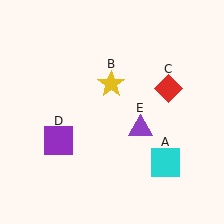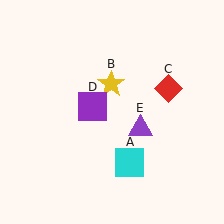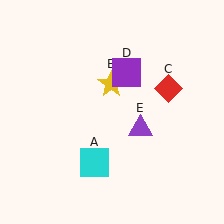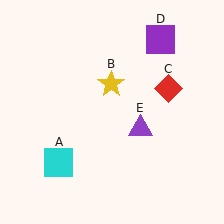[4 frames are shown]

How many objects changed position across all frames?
2 objects changed position: cyan square (object A), purple square (object D).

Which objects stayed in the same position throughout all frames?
Yellow star (object B) and red diamond (object C) and purple triangle (object E) remained stationary.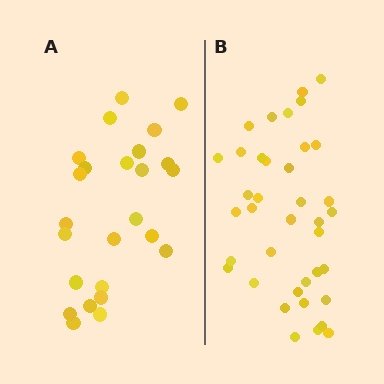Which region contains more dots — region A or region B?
Region B (the right region) has more dots.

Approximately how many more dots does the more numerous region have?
Region B has approximately 15 more dots than region A.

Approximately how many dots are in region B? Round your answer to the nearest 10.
About 40 dots. (The exact count is 38, which rounds to 40.)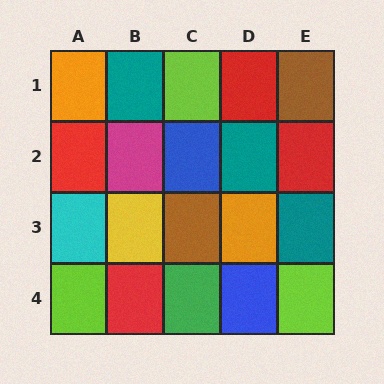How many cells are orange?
2 cells are orange.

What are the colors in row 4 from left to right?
Lime, red, green, blue, lime.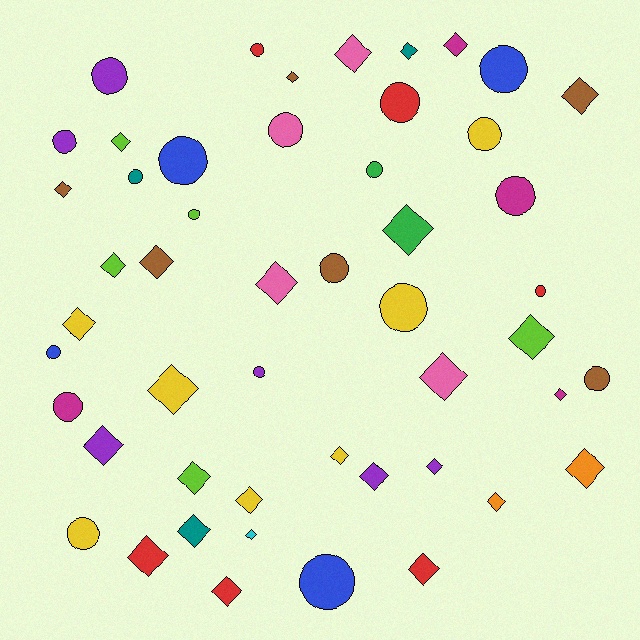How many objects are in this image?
There are 50 objects.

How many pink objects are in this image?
There are 4 pink objects.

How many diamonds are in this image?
There are 29 diamonds.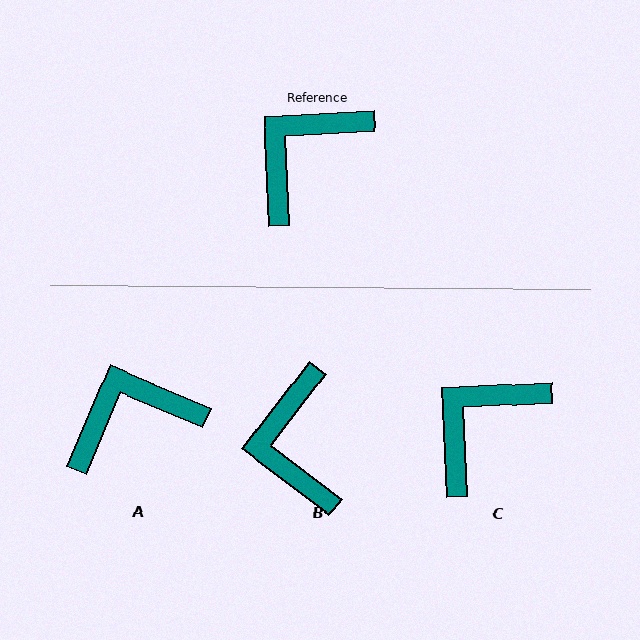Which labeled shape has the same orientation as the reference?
C.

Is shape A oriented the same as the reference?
No, it is off by about 26 degrees.